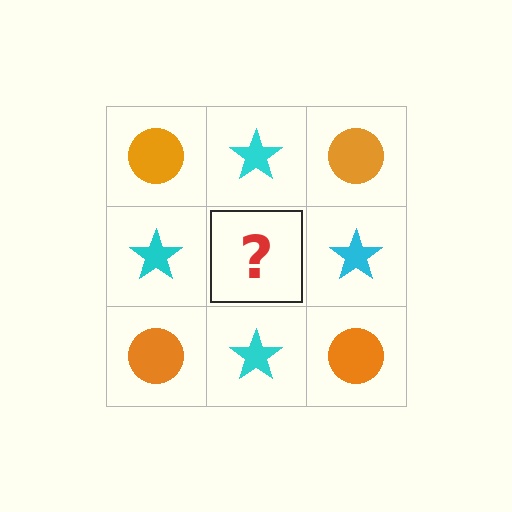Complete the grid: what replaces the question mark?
The question mark should be replaced with an orange circle.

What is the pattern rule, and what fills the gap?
The rule is that it alternates orange circle and cyan star in a checkerboard pattern. The gap should be filled with an orange circle.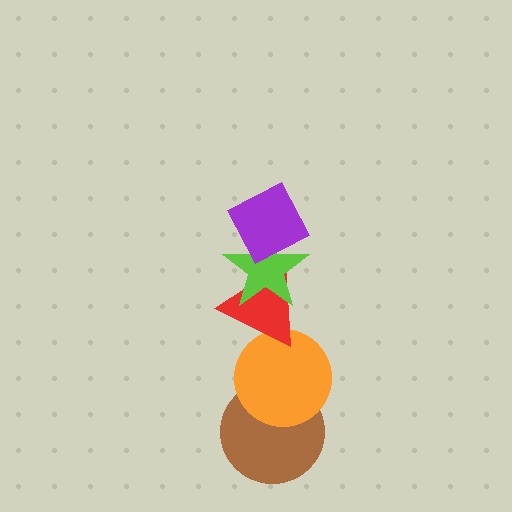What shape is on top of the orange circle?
The red triangle is on top of the orange circle.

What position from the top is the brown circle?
The brown circle is 5th from the top.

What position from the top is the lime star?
The lime star is 2nd from the top.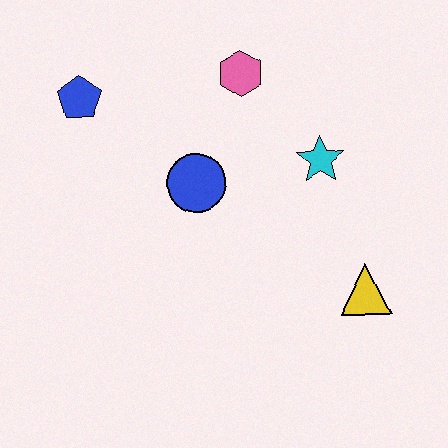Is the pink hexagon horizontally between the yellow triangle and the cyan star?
No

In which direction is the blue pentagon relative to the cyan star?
The blue pentagon is to the left of the cyan star.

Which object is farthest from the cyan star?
The blue pentagon is farthest from the cyan star.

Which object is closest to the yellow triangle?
The cyan star is closest to the yellow triangle.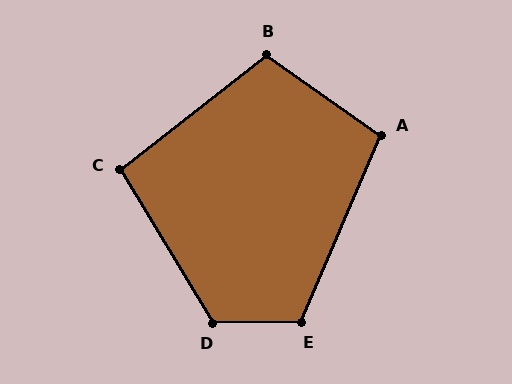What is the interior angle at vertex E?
Approximately 114 degrees (obtuse).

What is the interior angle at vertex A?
Approximately 102 degrees (obtuse).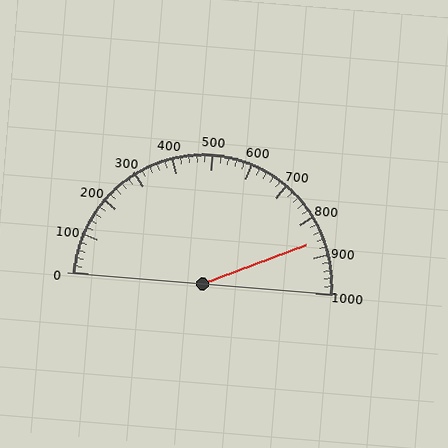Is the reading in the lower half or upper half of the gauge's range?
The reading is in the upper half of the range (0 to 1000).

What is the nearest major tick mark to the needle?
The nearest major tick mark is 900.